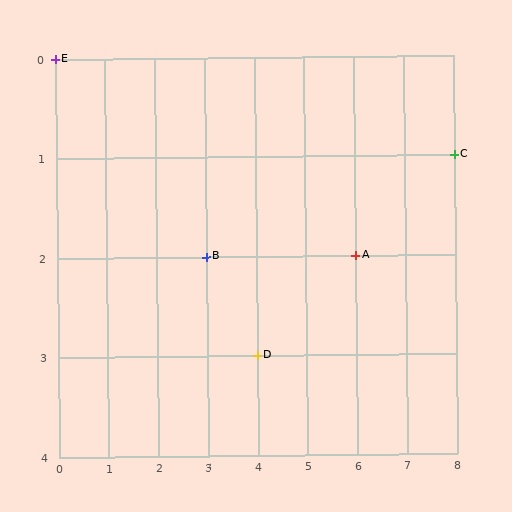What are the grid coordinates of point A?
Point A is at grid coordinates (6, 2).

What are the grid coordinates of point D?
Point D is at grid coordinates (4, 3).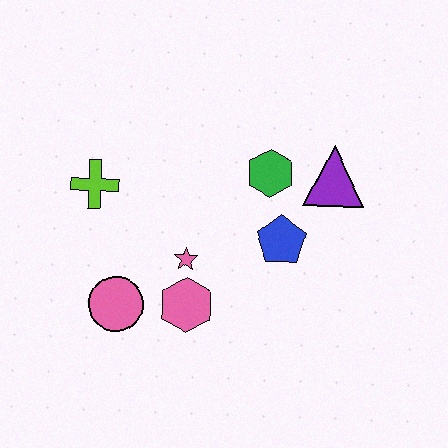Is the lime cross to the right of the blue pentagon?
No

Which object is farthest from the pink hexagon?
The purple triangle is farthest from the pink hexagon.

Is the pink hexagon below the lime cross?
Yes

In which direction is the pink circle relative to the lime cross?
The pink circle is below the lime cross.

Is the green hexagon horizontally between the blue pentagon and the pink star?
Yes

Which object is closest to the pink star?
The pink hexagon is closest to the pink star.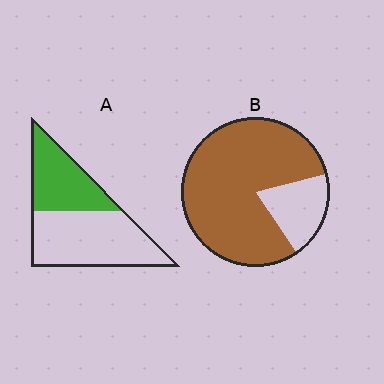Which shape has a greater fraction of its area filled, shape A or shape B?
Shape B.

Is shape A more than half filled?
No.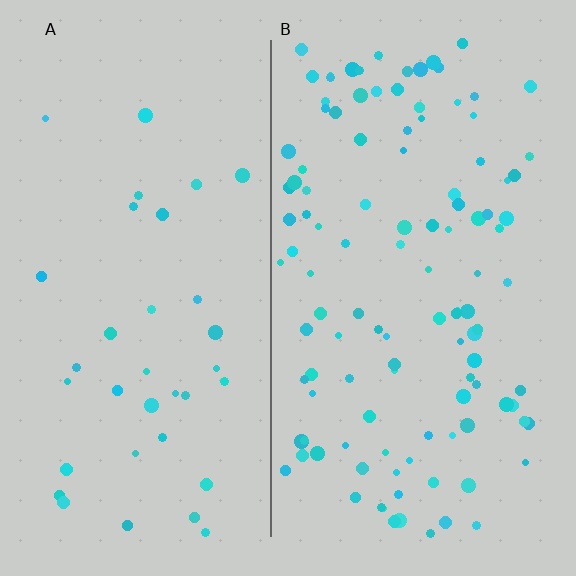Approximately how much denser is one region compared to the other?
Approximately 3.2× — region B over region A.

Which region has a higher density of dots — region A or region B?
B (the right).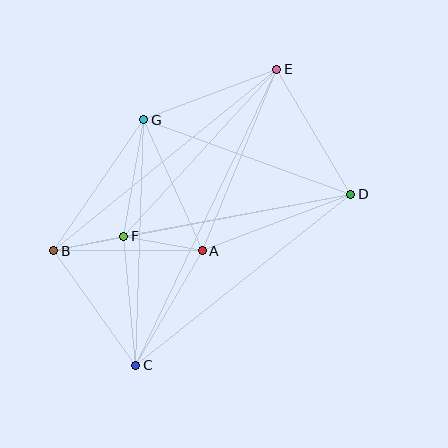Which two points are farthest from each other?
Points C and E are farthest from each other.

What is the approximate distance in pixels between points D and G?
The distance between D and G is approximately 220 pixels.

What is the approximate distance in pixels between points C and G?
The distance between C and G is approximately 245 pixels.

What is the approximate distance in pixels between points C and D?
The distance between C and D is approximately 274 pixels.